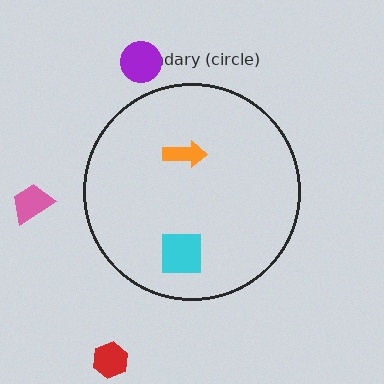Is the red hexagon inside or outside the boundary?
Outside.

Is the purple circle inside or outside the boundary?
Outside.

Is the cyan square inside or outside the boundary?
Inside.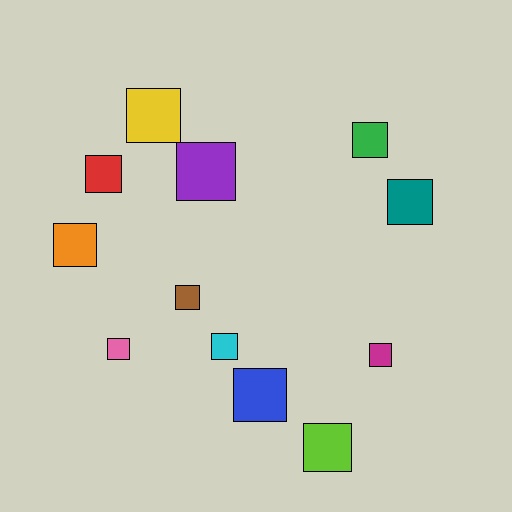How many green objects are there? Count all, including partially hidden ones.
There is 1 green object.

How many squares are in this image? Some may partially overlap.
There are 12 squares.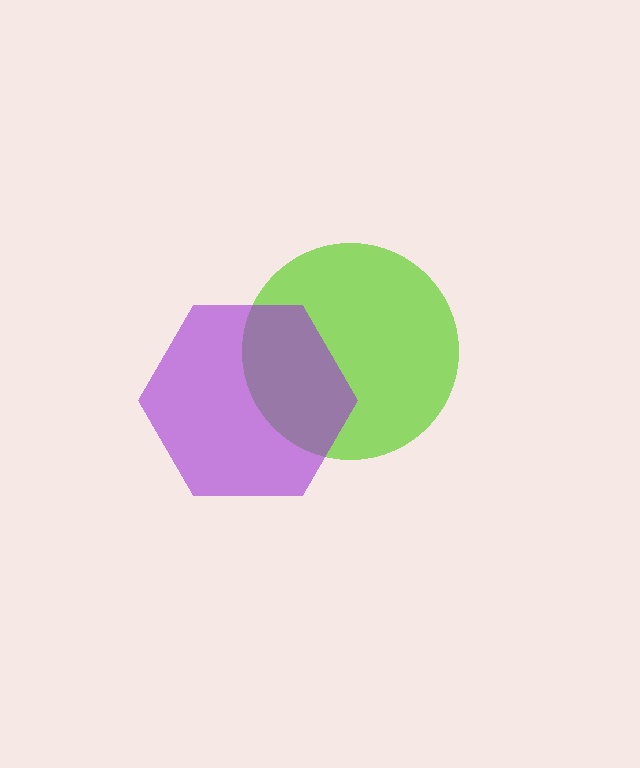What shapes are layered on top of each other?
The layered shapes are: a lime circle, a purple hexagon.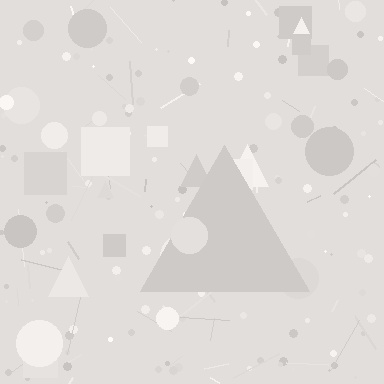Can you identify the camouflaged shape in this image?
The camouflaged shape is a triangle.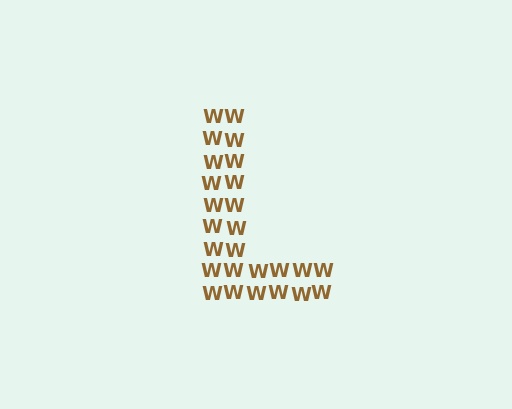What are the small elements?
The small elements are letter W's.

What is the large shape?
The large shape is the letter L.